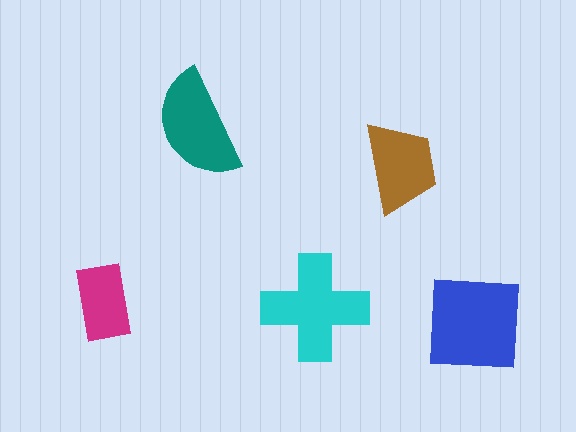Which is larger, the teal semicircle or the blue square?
The blue square.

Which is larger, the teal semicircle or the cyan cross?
The cyan cross.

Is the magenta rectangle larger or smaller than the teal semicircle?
Smaller.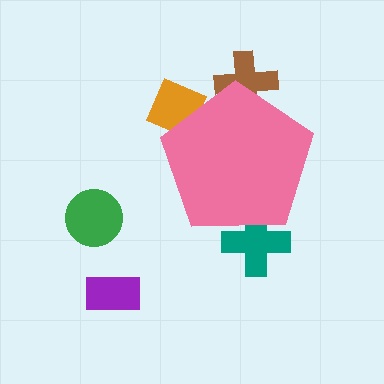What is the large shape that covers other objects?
A pink pentagon.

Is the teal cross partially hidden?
Yes, the teal cross is partially hidden behind the pink pentagon.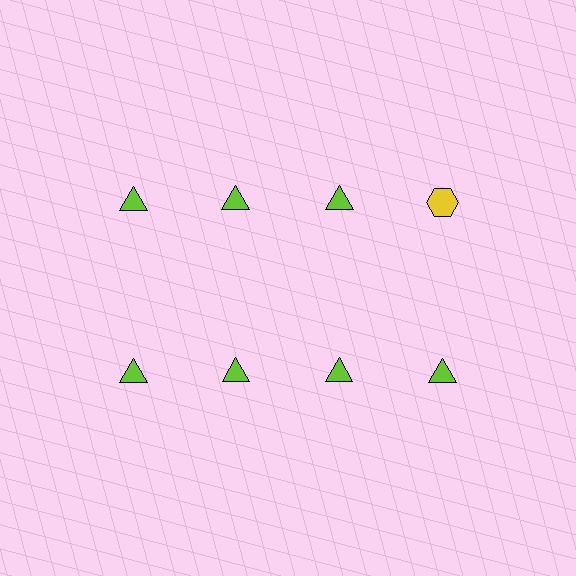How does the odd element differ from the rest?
It differs in both color (yellow instead of lime) and shape (hexagon instead of triangle).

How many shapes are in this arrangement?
There are 8 shapes arranged in a grid pattern.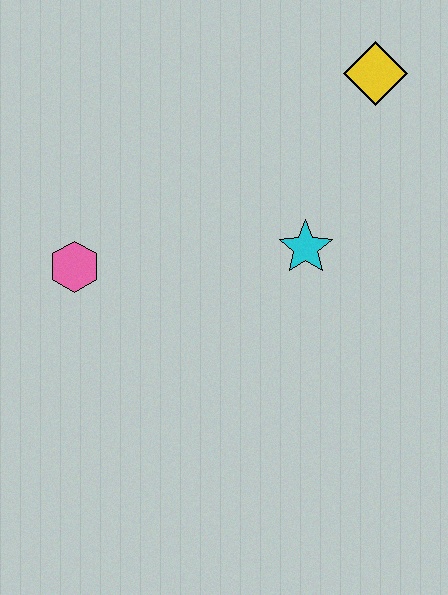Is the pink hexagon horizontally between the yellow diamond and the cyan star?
No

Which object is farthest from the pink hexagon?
The yellow diamond is farthest from the pink hexagon.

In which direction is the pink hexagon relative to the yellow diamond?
The pink hexagon is to the left of the yellow diamond.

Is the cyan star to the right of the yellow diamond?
No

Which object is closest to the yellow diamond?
The cyan star is closest to the yellow diamond.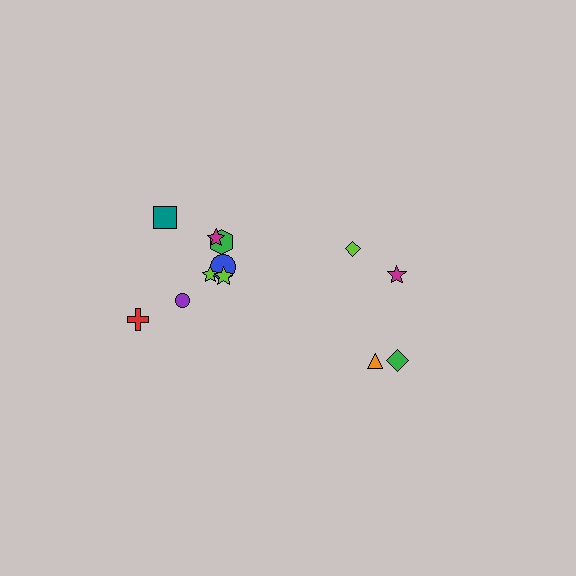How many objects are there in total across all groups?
There are 12 objects.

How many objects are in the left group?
There are 8 objects.